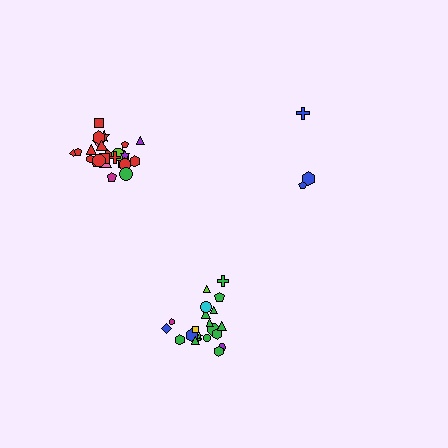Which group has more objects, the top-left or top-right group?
The top-left group.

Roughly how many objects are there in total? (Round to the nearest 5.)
Roughly 50 objects in total.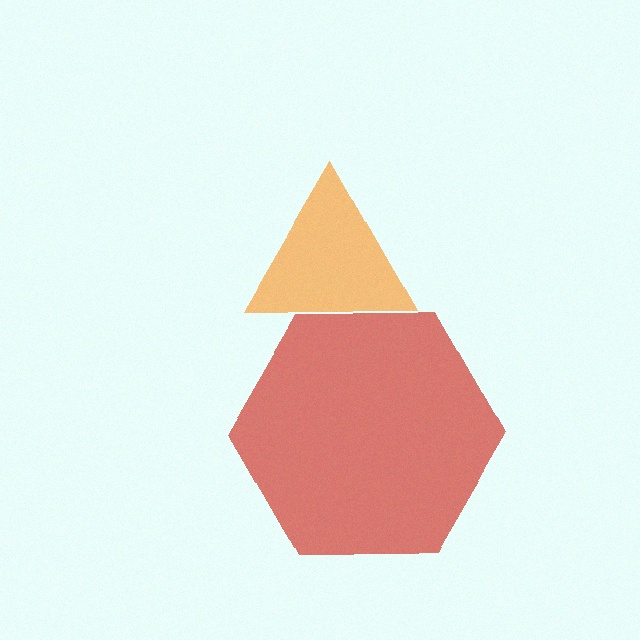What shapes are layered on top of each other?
The layered shapes are: a red hexagon, an orange triangle.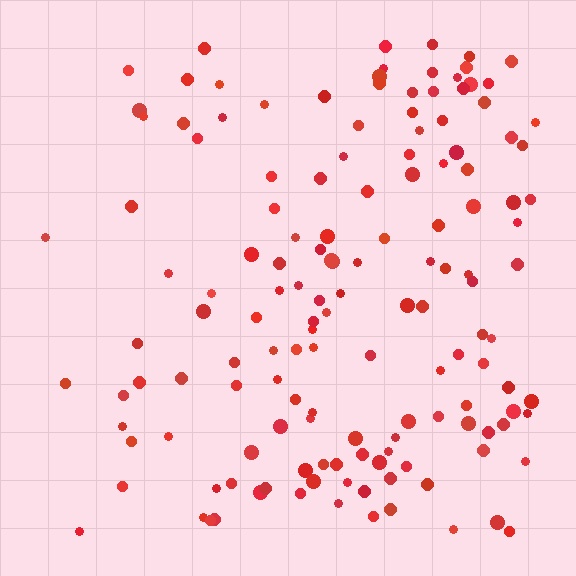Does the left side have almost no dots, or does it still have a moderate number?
Still a moderate number, just noticeably fewer than the right.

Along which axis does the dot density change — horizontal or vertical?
Horizontal.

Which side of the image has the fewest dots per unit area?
The left.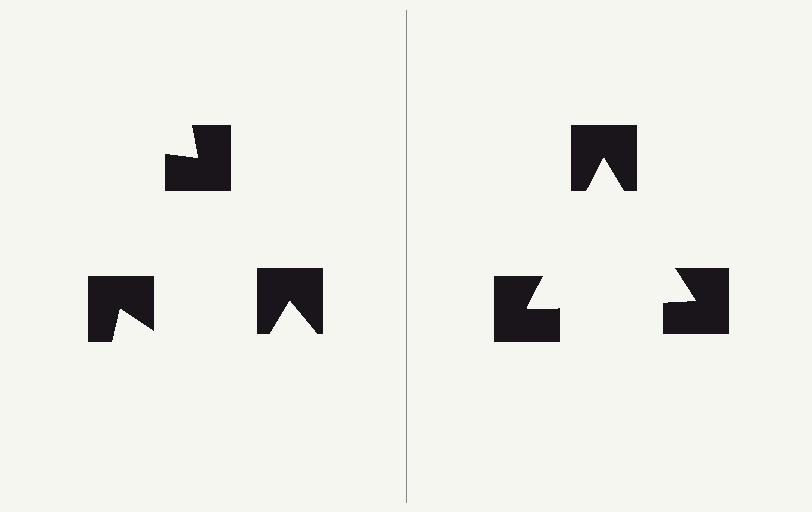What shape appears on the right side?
An illusory triangle.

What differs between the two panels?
The notched squares are positioned identically on both sides; only the wedge orientations differ. On the right they align to a triangle; on the left they are misaligned.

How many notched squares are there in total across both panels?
6 — 3 on each side.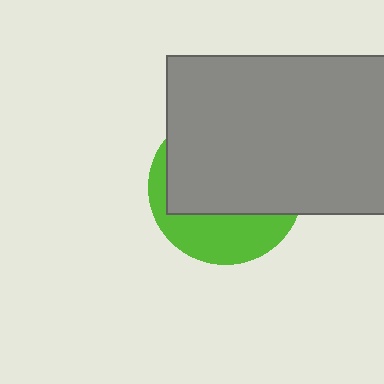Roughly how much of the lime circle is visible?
A small part of it is visible (roughly 33%).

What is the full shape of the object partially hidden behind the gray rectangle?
The partially hidden object is a lime circle.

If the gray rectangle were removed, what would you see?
You would see the complete lime circle.